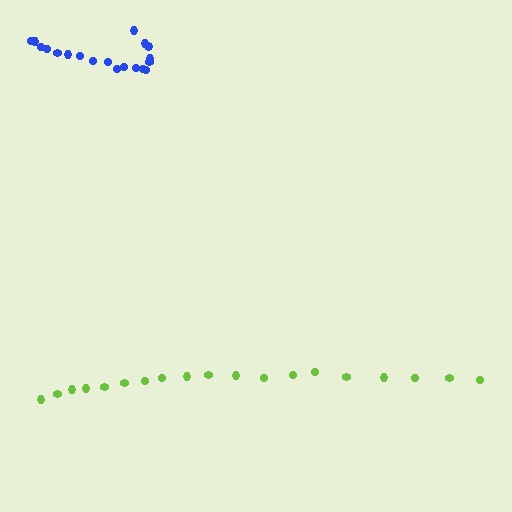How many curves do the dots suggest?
There are 2 distinct paths.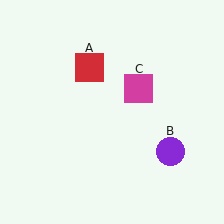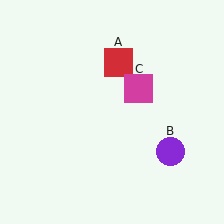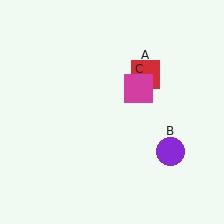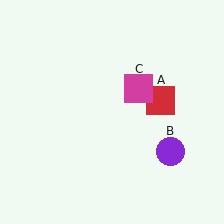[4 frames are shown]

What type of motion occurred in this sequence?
The red square (object A) rotated clockwise around the center of the scene.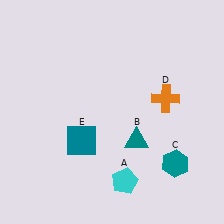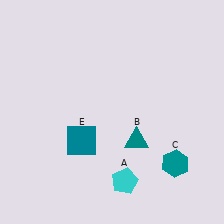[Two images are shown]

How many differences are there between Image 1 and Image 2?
There is 1 difference between the two images.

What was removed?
The orange cross (D) was removed in Image 2.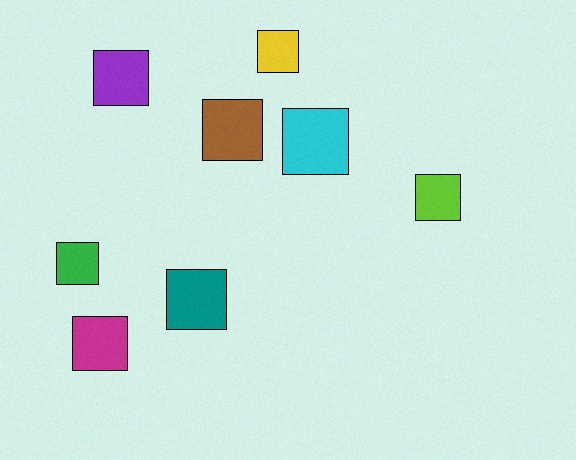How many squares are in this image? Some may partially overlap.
There are 8 squares.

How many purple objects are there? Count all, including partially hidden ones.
There is 1 purple object.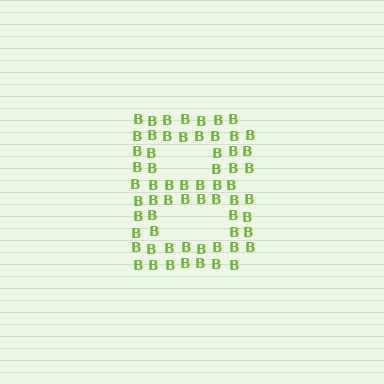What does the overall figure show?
The overall figure shows the letter B.